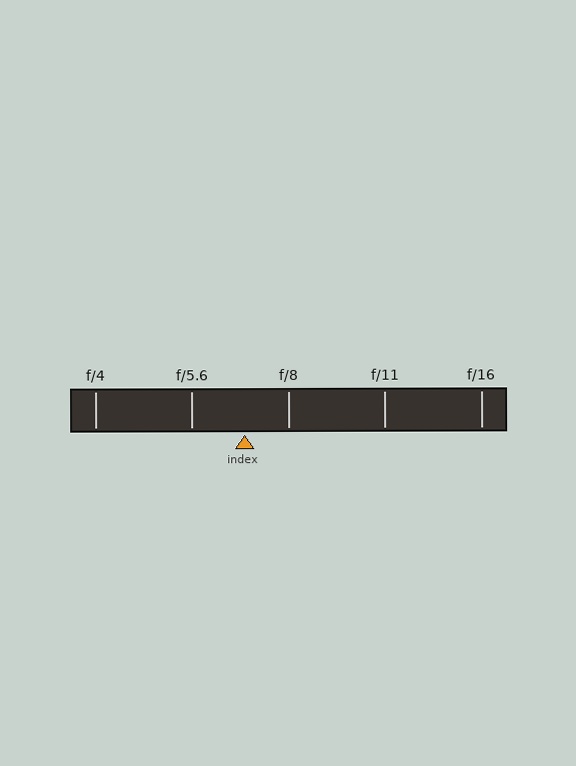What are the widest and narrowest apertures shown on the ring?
The widest aperture shown is f/4 and the narrowest is f/16.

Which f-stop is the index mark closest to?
The index mark is closest to f/8.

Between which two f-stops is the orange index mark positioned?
The index mark is between f/5.6 and f/8.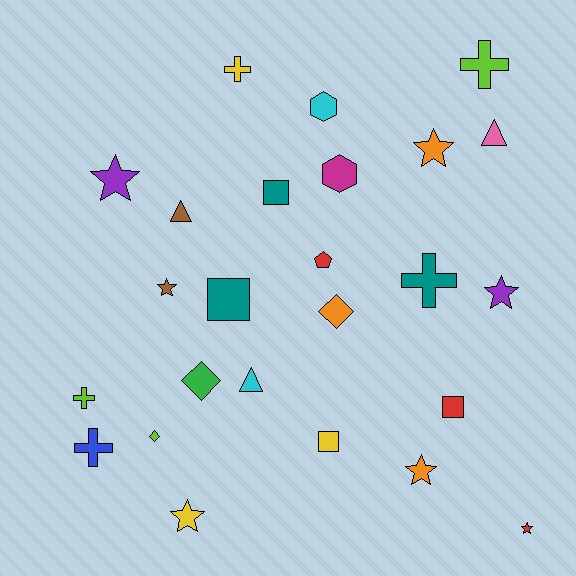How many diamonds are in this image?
There are 3 diamonds.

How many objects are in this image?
There are 25 objects.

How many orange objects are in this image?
There are 3 orange objects.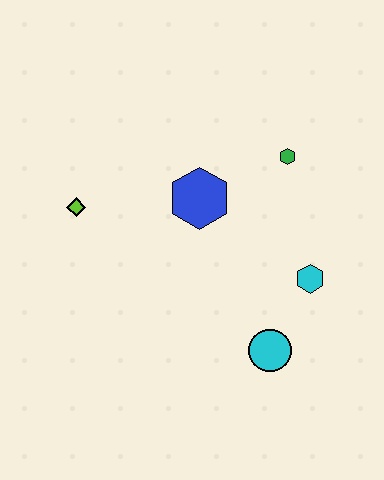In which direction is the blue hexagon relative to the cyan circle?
The blue hexagon is above the cyan circle.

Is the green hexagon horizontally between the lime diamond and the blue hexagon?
No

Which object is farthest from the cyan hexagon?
The lime diamond is farthest from the cyan hexagon.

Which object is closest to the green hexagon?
The blue hexagon is closest to the green hexagon.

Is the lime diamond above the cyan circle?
Yes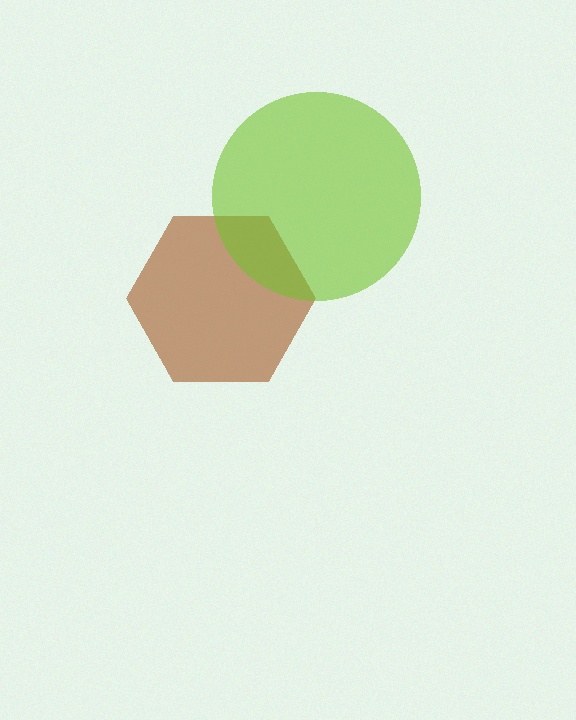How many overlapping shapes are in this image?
There are 2 overlapping shapes in the image.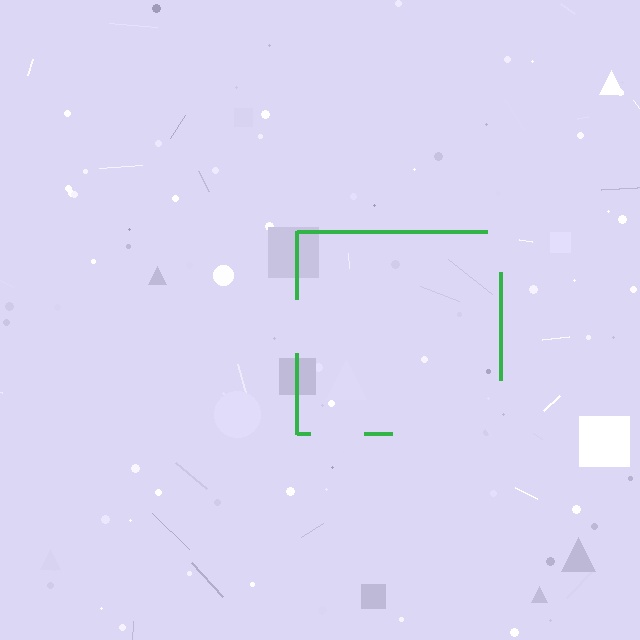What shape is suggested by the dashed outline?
The dashed outline suggests a square.